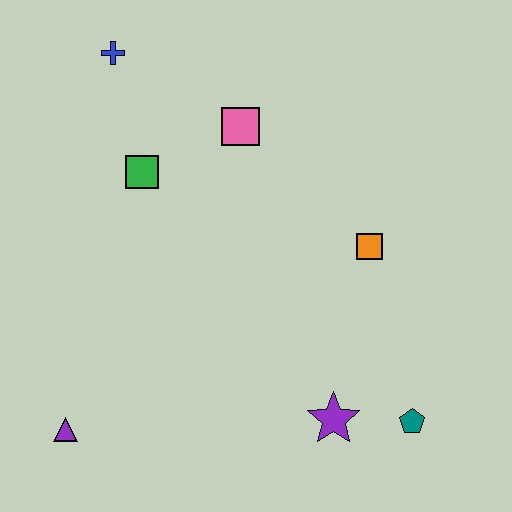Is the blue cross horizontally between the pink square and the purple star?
No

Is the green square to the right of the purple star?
No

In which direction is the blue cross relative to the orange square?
The blue cross is to the left of the orange square.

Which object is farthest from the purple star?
The blue cross is farthest from the purple star.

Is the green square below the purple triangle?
No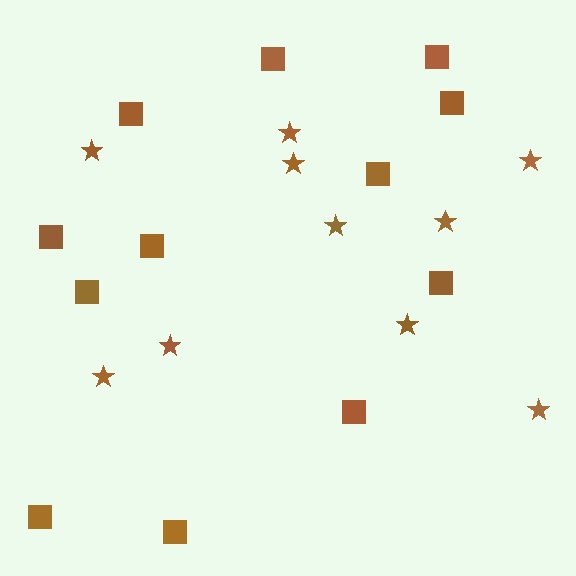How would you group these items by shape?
There are 2 groups: one group of squares (12) and one group of stars (10).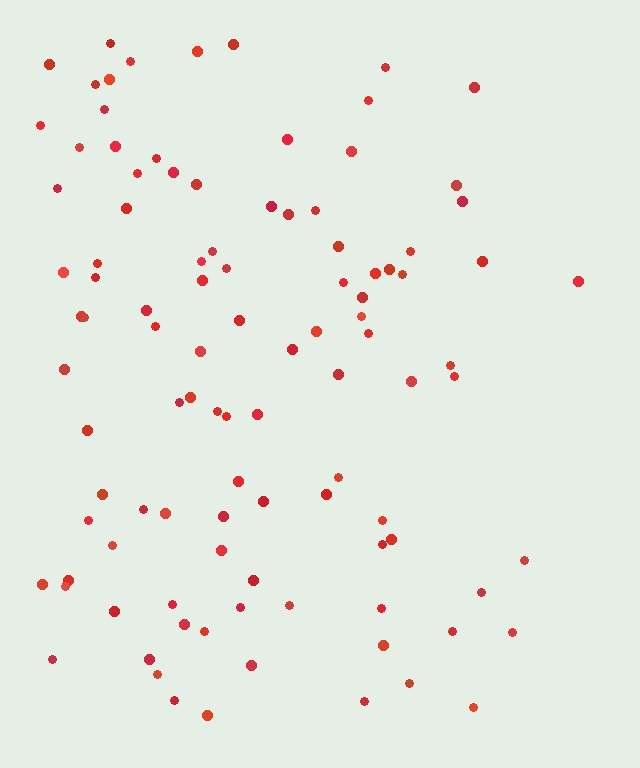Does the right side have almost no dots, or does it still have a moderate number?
Still a moderate number, just noticeably fewer than the left.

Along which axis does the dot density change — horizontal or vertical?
Horizontal.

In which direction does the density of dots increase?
From right to left, with the left side densest.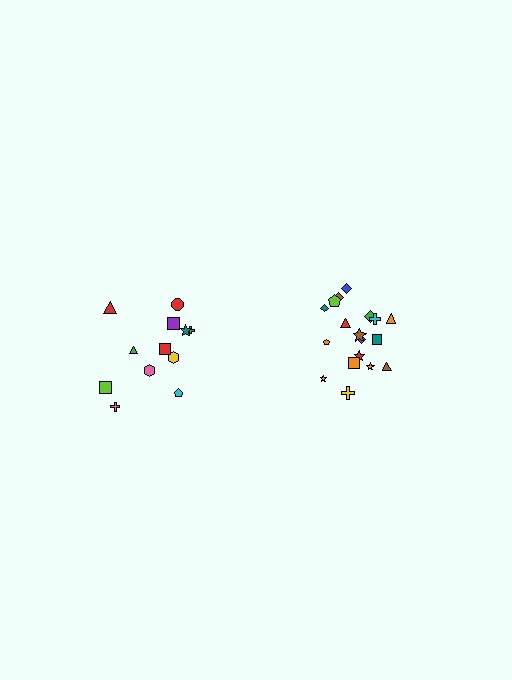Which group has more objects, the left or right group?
The right group.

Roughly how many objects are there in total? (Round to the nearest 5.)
Roughly 30 objects in total.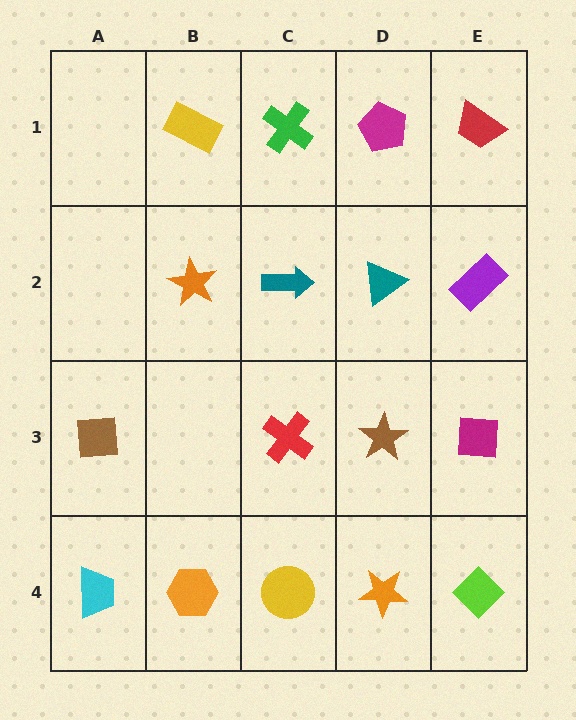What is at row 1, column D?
A magenta pentagon.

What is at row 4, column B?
An orange hexagon.